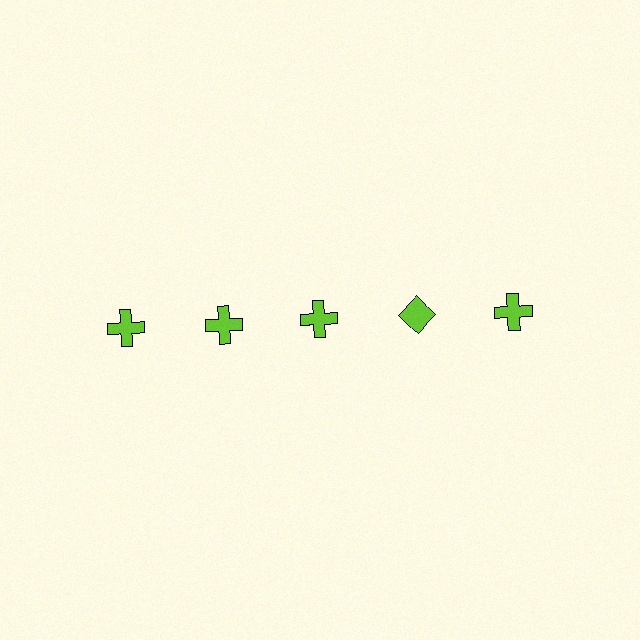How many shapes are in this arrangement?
There are 5 shapes arranged in a grid pattern.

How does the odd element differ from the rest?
It has a different shape: diamond instead of cross.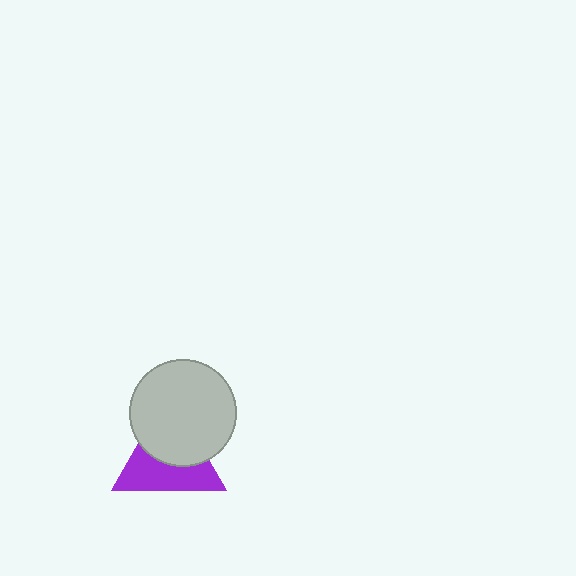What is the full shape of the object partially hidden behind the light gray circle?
The partially hidden object is a purple triangle.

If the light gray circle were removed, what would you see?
You would see the complete purple triangle.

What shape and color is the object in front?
The object in front is a light gray circle.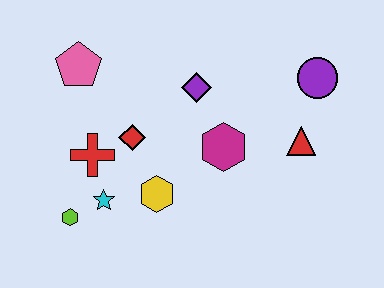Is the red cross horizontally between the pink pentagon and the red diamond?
Yes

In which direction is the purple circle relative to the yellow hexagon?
The purple circle is to the right of the yellow hexagon.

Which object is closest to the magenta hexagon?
The purple diamond is closest to the magenta hexagon.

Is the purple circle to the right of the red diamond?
Yes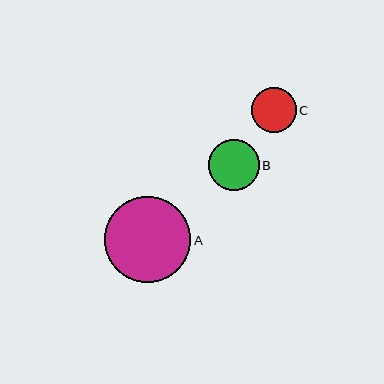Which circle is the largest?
Circle A is the largest with a size of approximately 86 pixels.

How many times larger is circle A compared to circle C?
Circle A is approximately 1.9 times the size of circle C.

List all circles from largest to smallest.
From largest to smallest: A, B, C.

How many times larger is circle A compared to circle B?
Circle A is approximately 1.7 times the size of circle B.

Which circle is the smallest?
Circle C is the smallest with a size of approximately 45 pixels.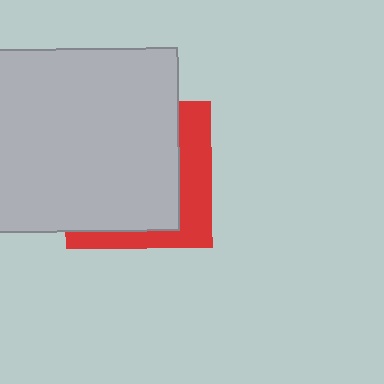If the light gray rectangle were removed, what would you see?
You would see the complete red square.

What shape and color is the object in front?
The object in front is a light gray rectangle.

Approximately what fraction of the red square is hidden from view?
Roughly 70% of the red square is hidden behind the light gray rectangle.